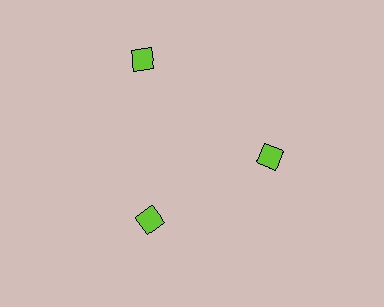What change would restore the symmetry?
The symmetry would be restored by moving it inward, back onto the ring so that all 3 diamonds sit at equal angles and equal distance from the center.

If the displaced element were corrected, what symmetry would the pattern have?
It would have 3-fold rotational symmetry — the pattern would map onto itself every 120 degrees.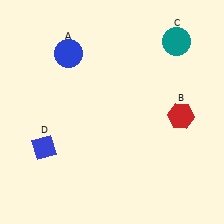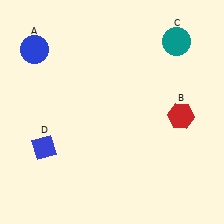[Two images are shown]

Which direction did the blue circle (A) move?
The blue circle (A) moved left.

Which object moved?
The blue circle (A) moved left.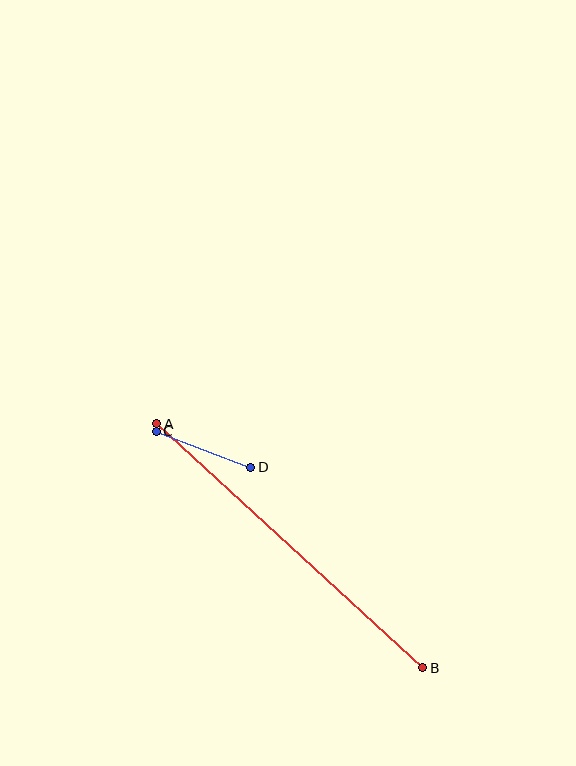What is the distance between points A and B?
The distance is approximately 361 pixels.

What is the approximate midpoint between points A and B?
The midpoint is at approximately (290, 546) pixels.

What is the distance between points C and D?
The distance is approximately 101 pixels.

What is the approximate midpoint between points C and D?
The midpoint is at approximately (203, 449) pixels.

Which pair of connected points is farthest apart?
Points A and B are farthest apart.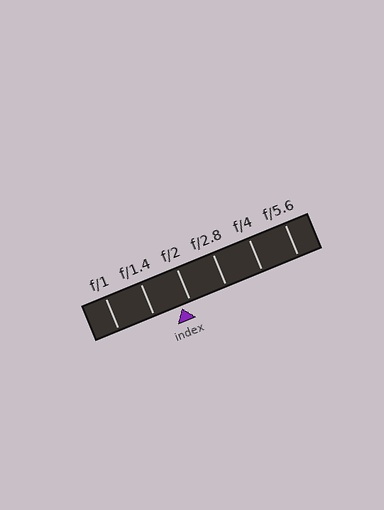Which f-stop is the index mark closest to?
The index mark is closest to f/2.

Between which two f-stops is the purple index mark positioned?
The index mark is between f/1.4 and f/2.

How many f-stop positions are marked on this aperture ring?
There are 6 f-stop positions marked.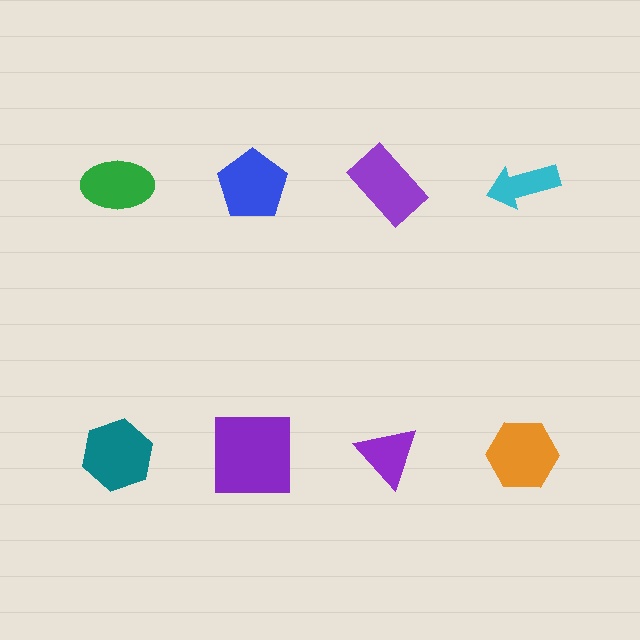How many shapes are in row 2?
4 shapes.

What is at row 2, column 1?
A teal hexagon.